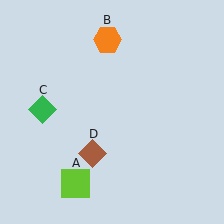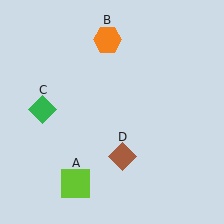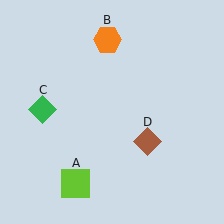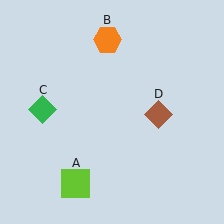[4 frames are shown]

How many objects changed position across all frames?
1 object changed position: brown diamond (object D).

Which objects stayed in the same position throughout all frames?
Lime square (object A) and orange hexagon (object B) and green diamond (object C) remained stationary.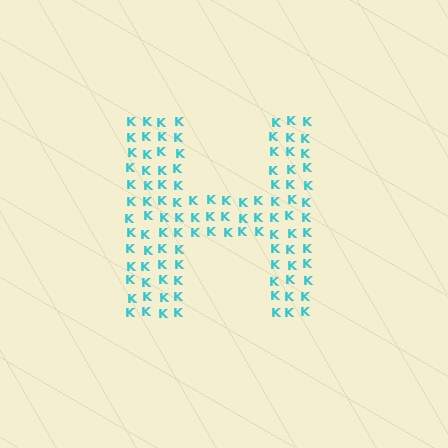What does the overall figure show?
The overall figure shows the letter H.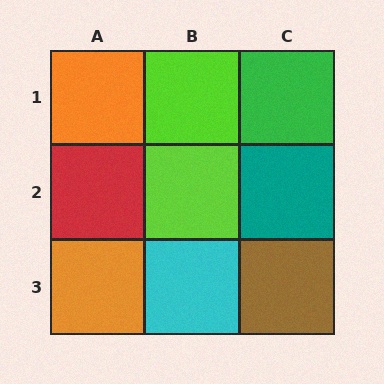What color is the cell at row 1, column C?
Green.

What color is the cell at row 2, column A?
Red.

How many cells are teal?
1 cell is teal.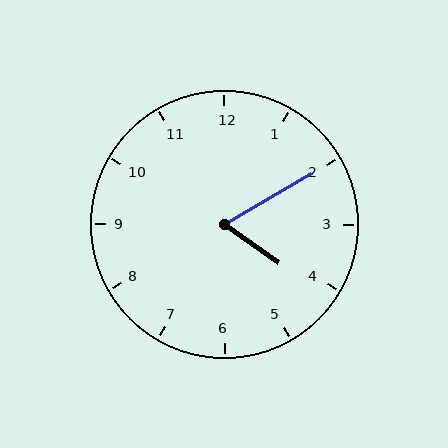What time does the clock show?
4:10.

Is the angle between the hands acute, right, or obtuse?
It is acute.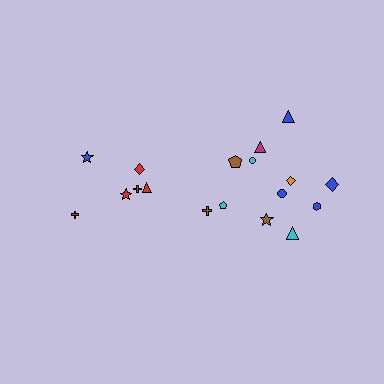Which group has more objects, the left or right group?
The right group.